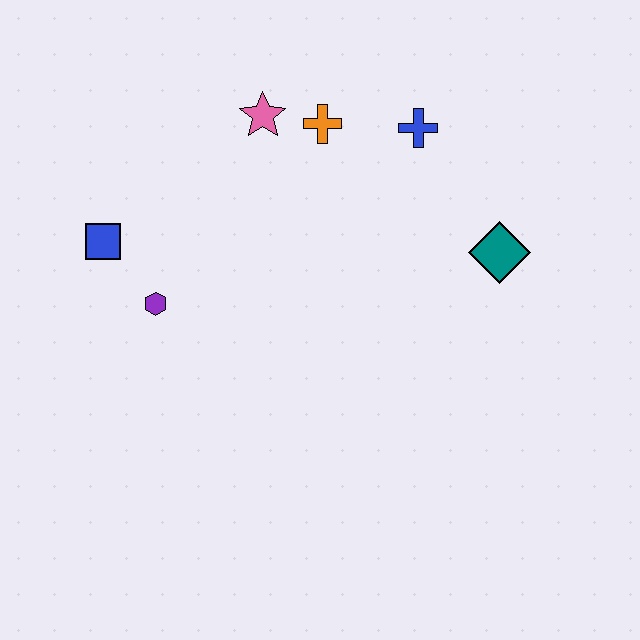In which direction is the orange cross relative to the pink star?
The orange cross is to the right of the pink star.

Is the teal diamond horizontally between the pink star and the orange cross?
No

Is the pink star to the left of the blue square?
No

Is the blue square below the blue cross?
Yes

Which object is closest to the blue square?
The purple hexagon is closest to the blue square.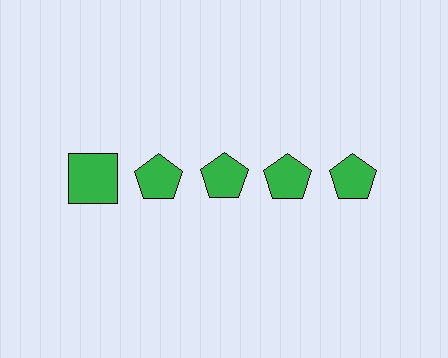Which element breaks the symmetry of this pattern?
The green square in the top row, leftmost column breaks the symmetry. All other shapes are green pentagons.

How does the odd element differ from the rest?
It has a different shape: square instead of pentagon.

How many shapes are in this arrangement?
There are 5 shapes arranged in a grid pattern.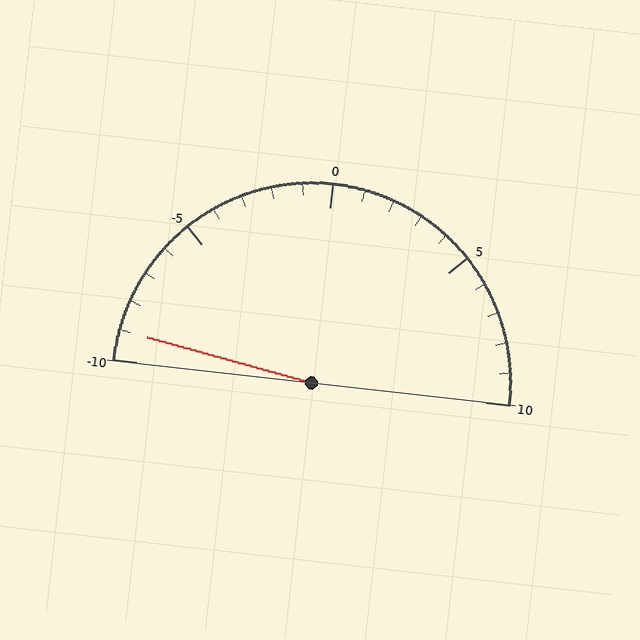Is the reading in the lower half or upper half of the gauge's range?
The reading is in the lower half of the range (-10 to 10).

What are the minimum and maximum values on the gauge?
The gauge ranges from -10 to 10.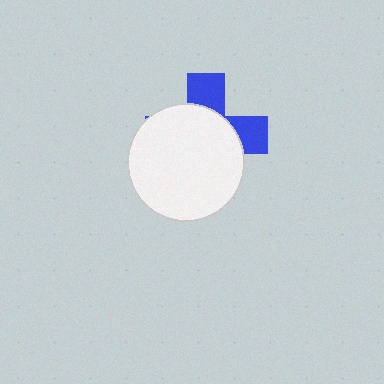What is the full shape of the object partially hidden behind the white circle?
The partially hidden object is a blue cross.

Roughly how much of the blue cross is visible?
A small part of it is visible (roughly 32%).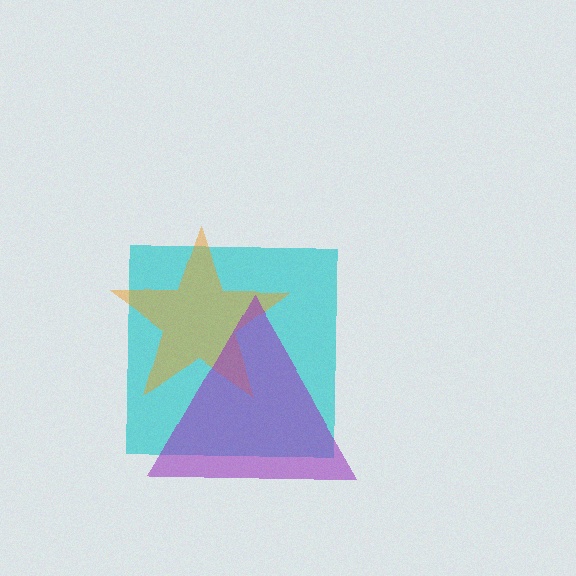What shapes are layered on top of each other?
The layered shapes are: a cyan square, an orange star, a purple triangle.